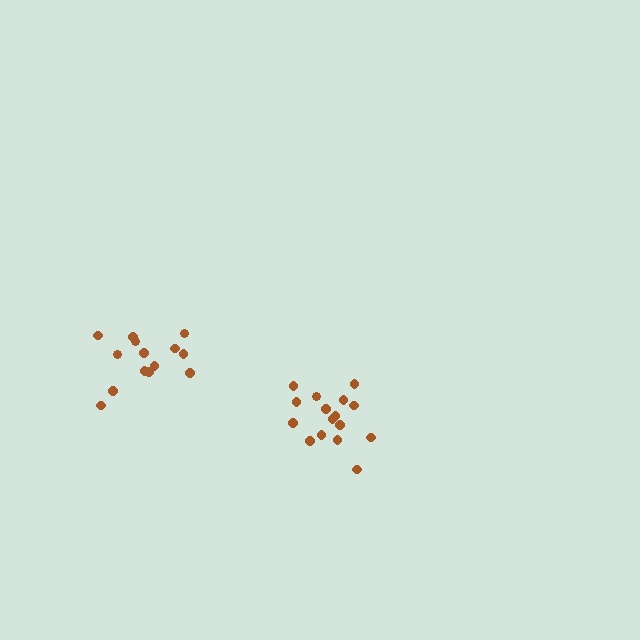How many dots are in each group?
Group 1: 16 dots, Group 2: 14 dots (30 total).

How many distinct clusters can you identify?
There are 2 distinct clusters.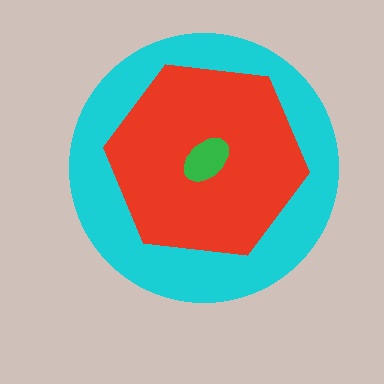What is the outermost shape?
The cyan circle.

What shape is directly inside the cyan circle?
The red hexagon.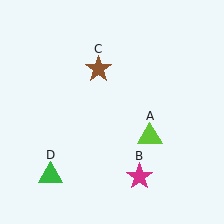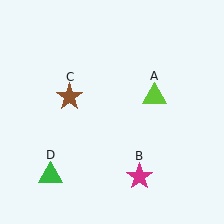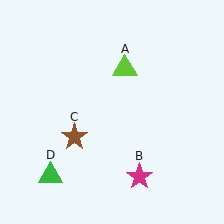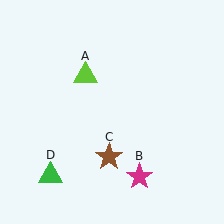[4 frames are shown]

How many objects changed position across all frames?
2 objects changed position: lime triangle (object A), brown star (object C).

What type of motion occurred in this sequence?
The lime triangle (object A), brown star (object C) rotated counterclockwise around the center of the scene.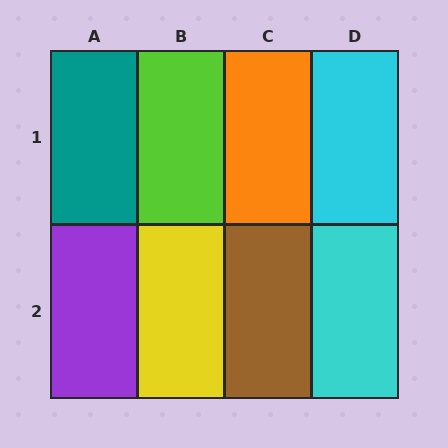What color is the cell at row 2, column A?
Purple.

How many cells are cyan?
2 cells are cyan.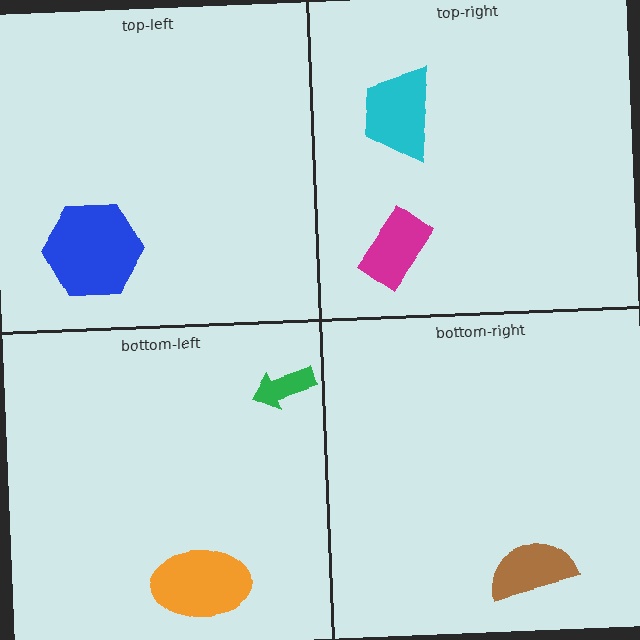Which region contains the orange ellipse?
The bottom-left region.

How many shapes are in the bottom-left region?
2.